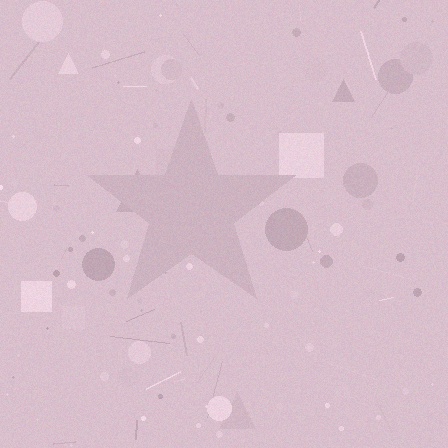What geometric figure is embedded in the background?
A star is embedded in the background.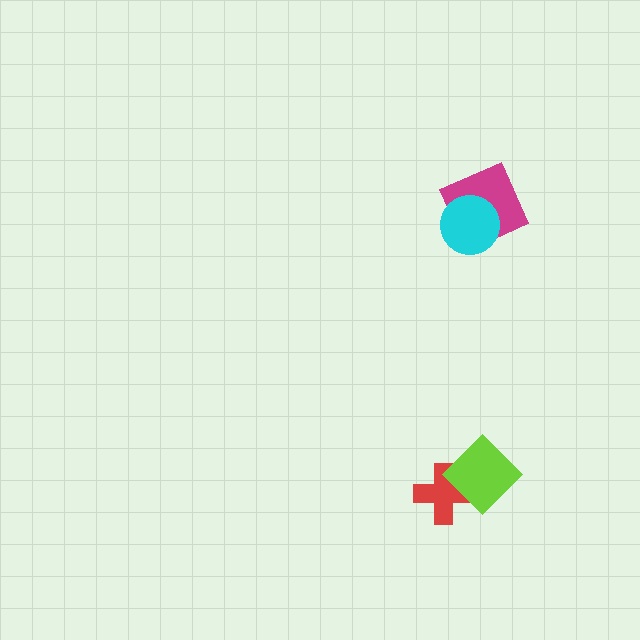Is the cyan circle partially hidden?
No, no other shape covers it.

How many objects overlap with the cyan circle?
1 object overlaps with the cyan circle.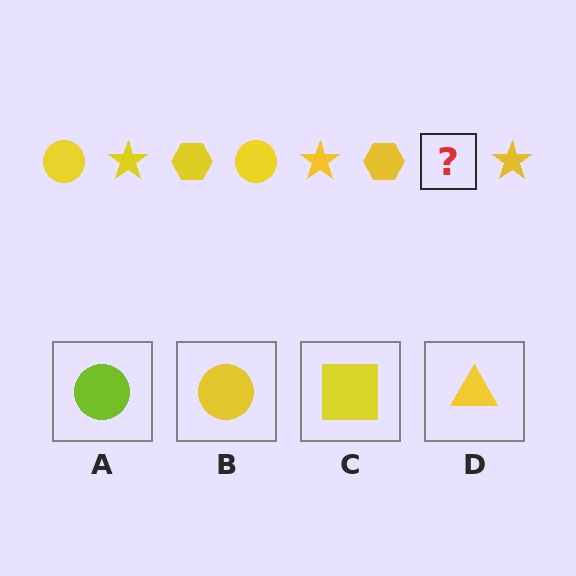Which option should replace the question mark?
Option B.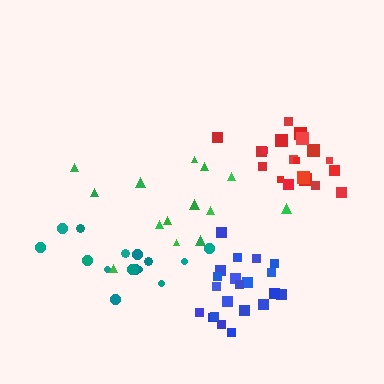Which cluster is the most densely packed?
Red.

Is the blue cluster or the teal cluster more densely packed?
Blue.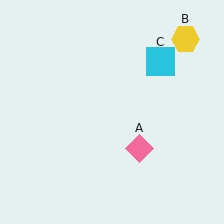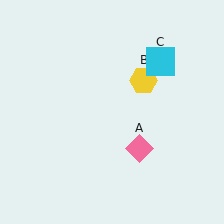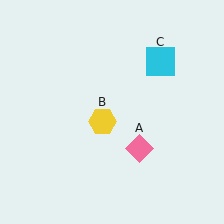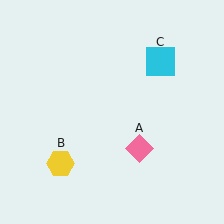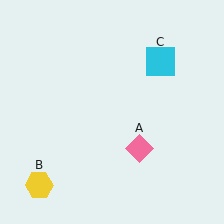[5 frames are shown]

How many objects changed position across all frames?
1 object changed position: yellow hexagon (object B).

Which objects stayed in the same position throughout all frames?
Pink diamond (object A) and cyan square (object C) remained stationary.